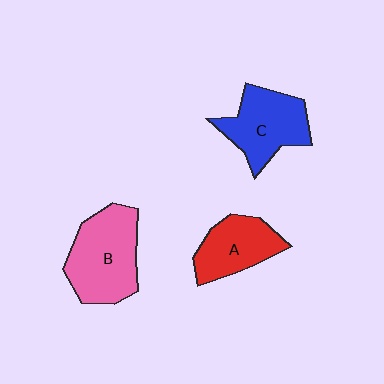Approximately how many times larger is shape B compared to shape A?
Approximately 1.4 times.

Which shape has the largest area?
Shape B (pink).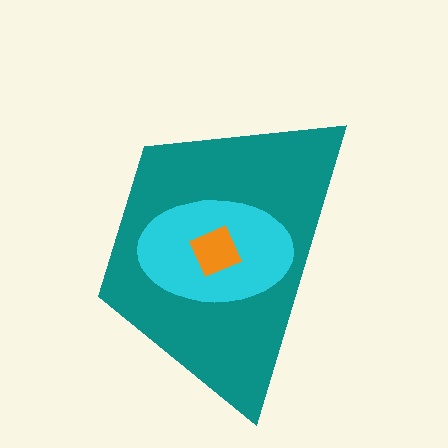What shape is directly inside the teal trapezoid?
The cyan ellipse.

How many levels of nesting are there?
3.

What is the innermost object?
The orange square.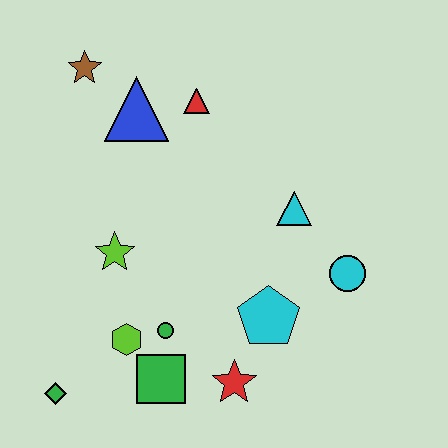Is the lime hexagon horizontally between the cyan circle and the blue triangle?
No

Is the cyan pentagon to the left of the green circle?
No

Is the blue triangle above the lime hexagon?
Yes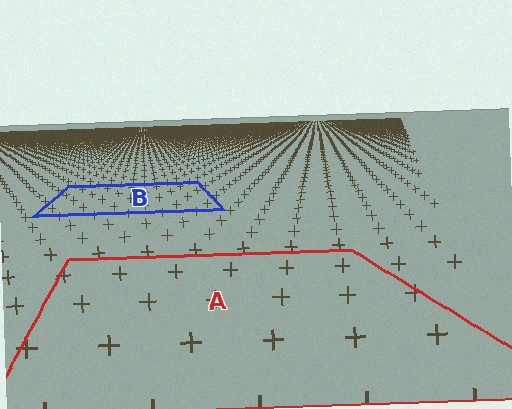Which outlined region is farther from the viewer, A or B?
Region B is farther from the viewer — the texture elements inside it appear smaller and more densely packed.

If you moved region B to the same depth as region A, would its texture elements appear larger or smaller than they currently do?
They would appear larger. At a closer depth, the same texture elements are projected at a bigger on-screen size.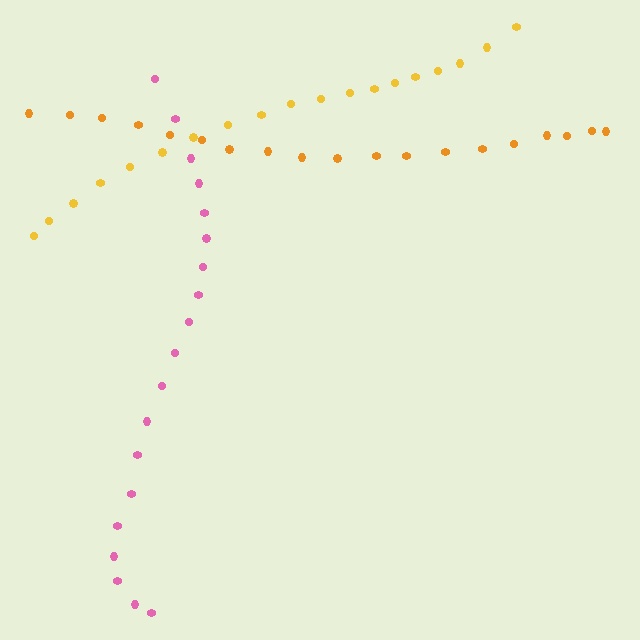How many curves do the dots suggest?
There are 3 distinct paths.